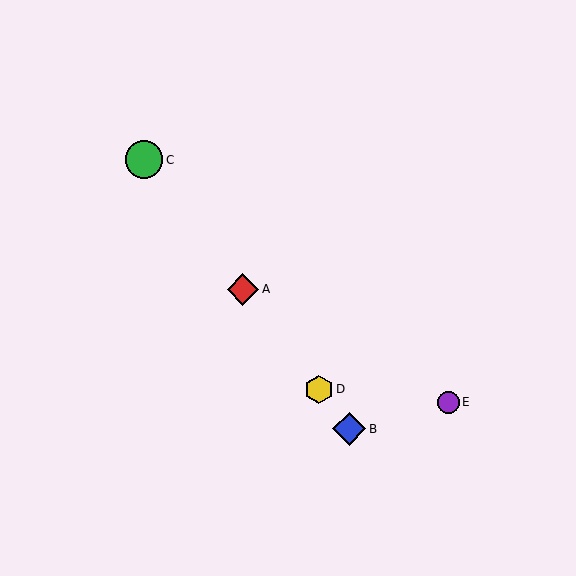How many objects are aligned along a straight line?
4 objects (A, B, C, D) are aligned along a straight line.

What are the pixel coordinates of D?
Object D is at (319, 389).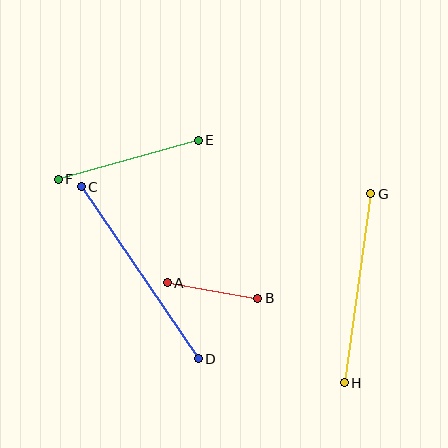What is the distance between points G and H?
The distance is approximately 191 pixels.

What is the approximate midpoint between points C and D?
The midpoint is at approximately (140, 273) pixels.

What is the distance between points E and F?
The distance is approximately 145 pixels.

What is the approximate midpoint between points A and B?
The midpoint is at approximately (212, 290) pixels.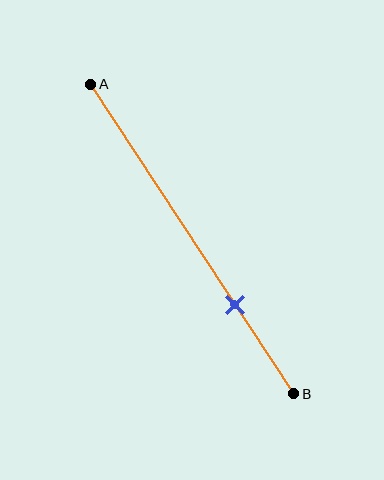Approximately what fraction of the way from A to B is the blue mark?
The blue mark is approximately 70% of the way from A to B.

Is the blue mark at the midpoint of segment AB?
No, the mark is at about 70% from A, not at the 50% midpoint.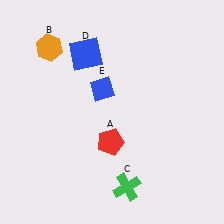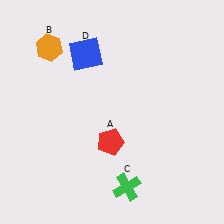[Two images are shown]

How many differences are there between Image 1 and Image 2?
There is 1 difference between the two images.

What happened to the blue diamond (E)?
The blue diamond (E) was removed in Image 2. It was in the top-left area of Image 1.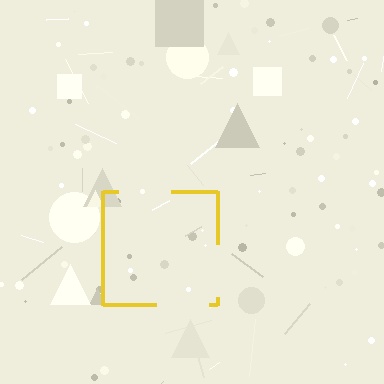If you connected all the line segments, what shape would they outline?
They would outline a square.